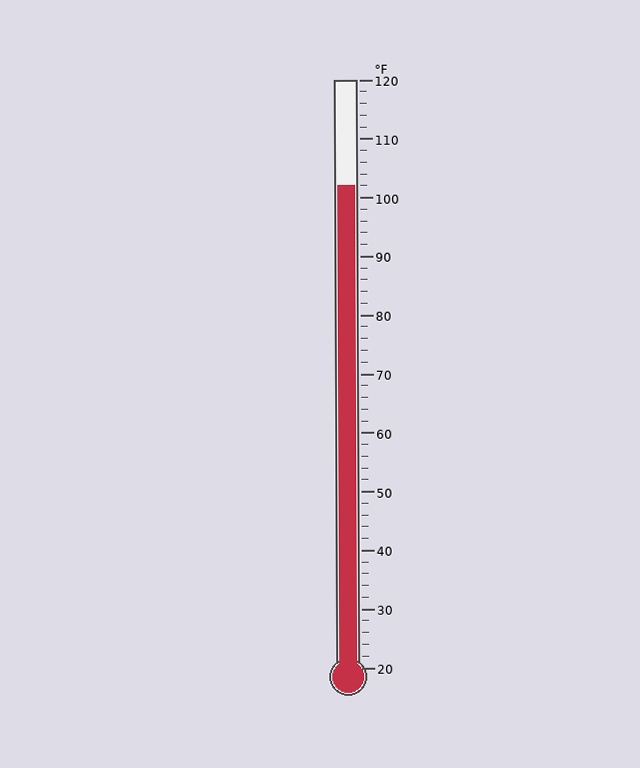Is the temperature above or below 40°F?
The temperature is above 40°F.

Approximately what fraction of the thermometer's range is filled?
The thermometer is filled to approximately 80% of its range.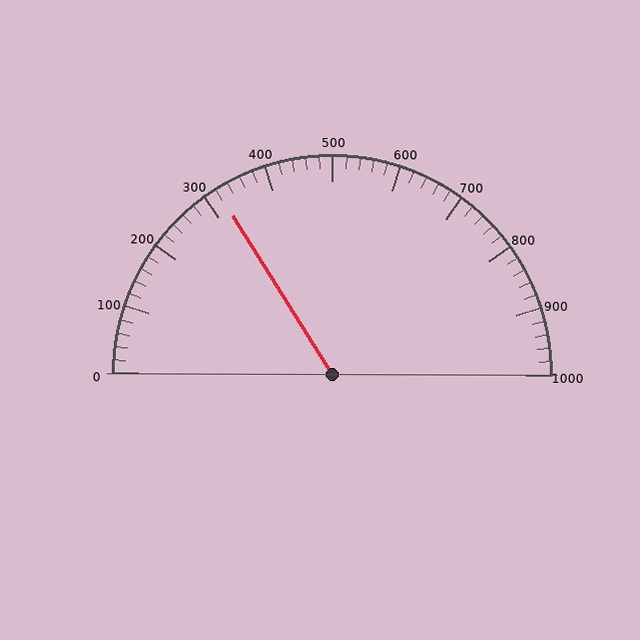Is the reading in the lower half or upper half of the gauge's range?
The reading is in the lower half of the range (0 to 1000).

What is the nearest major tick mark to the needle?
The nearest major tick mark is 300.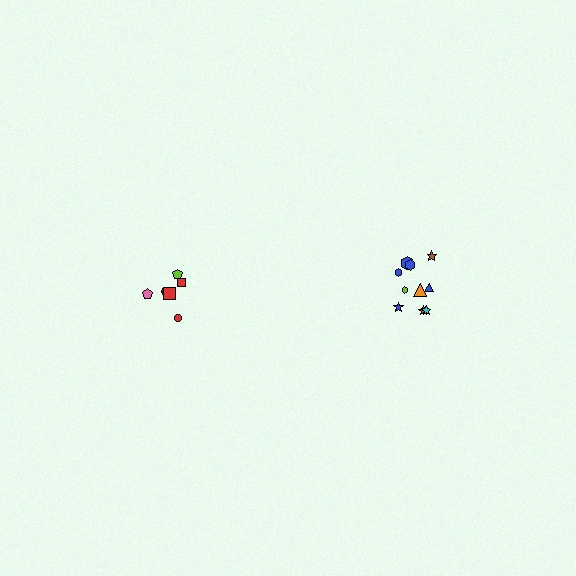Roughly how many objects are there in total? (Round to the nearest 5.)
Roughly 15 objects in total.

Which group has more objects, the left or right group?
The right group.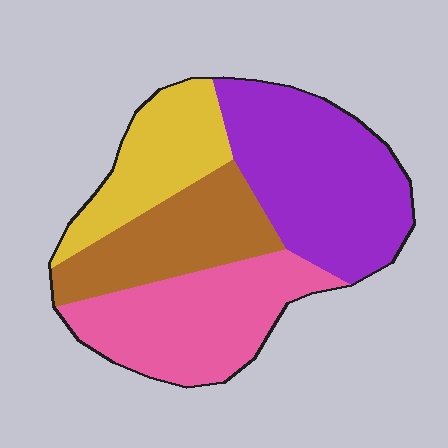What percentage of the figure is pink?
Pink takes up about one quarter (1/4) of the figure.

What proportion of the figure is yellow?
Yellow covers 18% of the figure.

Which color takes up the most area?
Purple, at roughly 35%.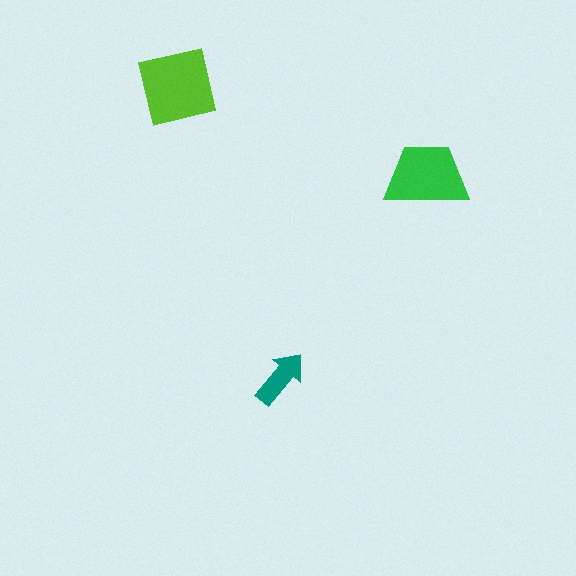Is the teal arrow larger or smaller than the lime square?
Smaller.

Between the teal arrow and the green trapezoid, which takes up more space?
The green trapezoid.